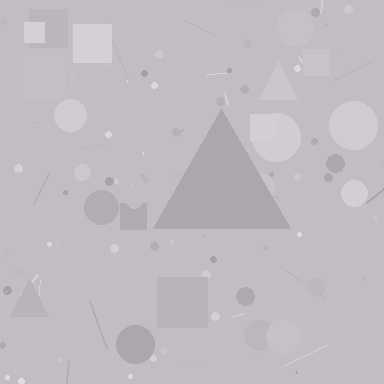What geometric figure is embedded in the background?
A triangle is embedded in the background.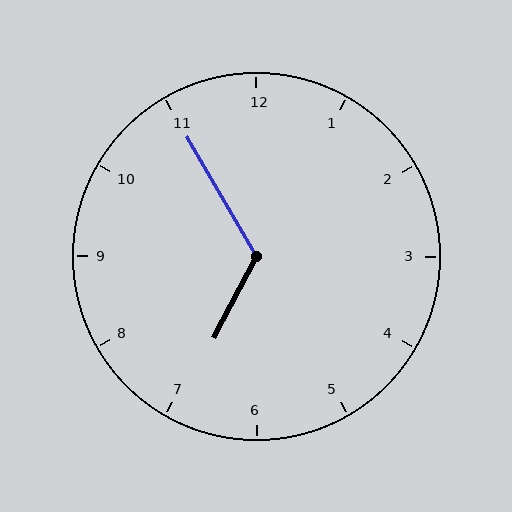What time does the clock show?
6:55.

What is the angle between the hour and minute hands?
Approximately 122 degrees.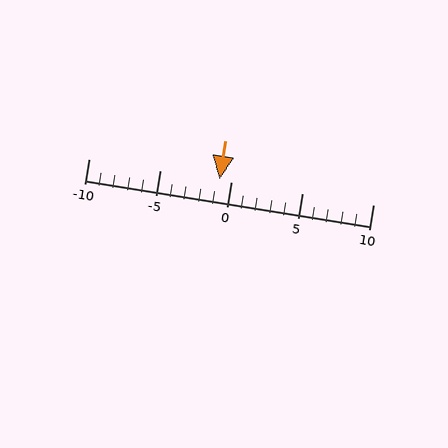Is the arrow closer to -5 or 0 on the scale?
The arrow is closer to 0.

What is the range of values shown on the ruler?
The ruler shows values from -10 to 10.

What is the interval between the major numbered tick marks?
The major tick marks are spaced 5 units apart.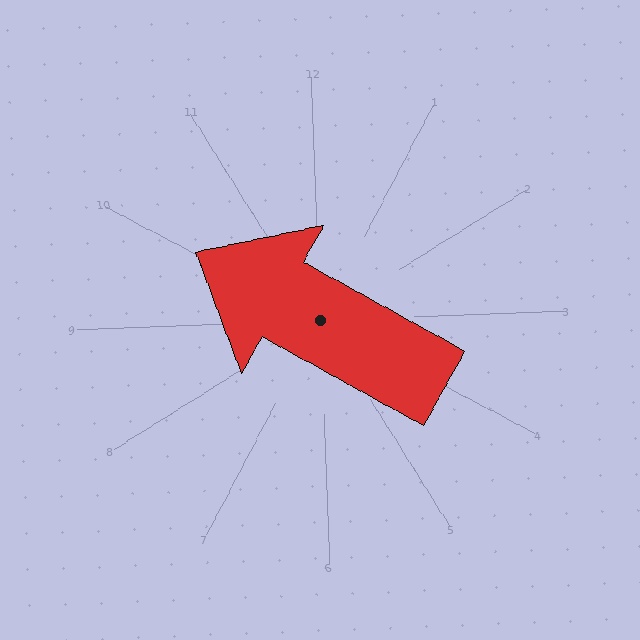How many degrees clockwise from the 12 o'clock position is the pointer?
Approximately 301 degrees.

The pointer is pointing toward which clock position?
Roughly 10 o'clock.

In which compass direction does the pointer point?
Northwest.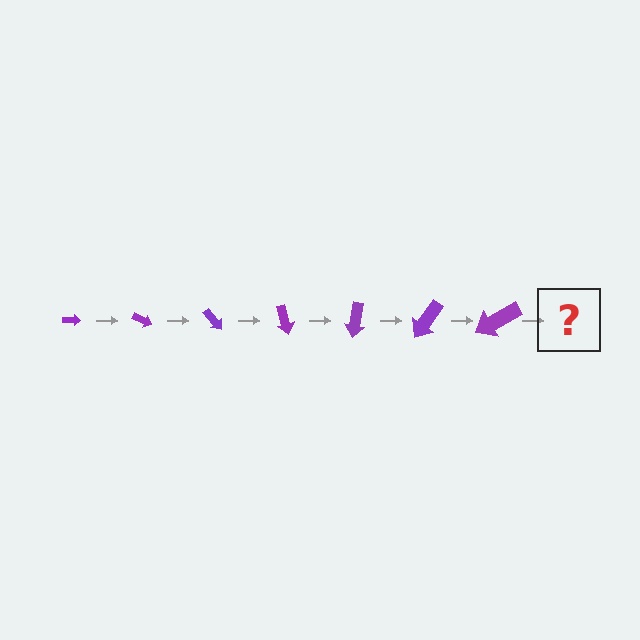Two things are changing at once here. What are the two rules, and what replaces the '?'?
The two rules are that the arrow grows larger each step and it rotates 25 degrees each step. The '?' should be an arrow, larger than the previous one and rotated 175 degrees from the start.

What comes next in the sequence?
The next element should be an arrow, larger than the previous one and rotated 175 degrees from the start.